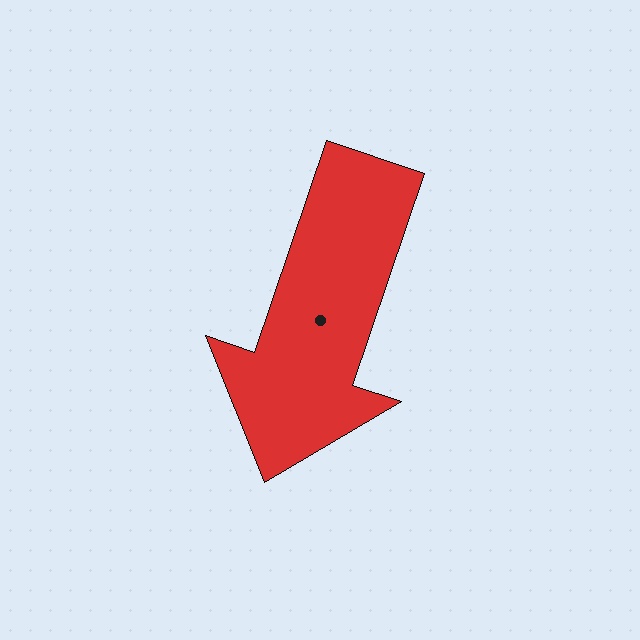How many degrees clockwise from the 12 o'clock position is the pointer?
Approximately 199 degrees.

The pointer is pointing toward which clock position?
Roughly 7 o'clock.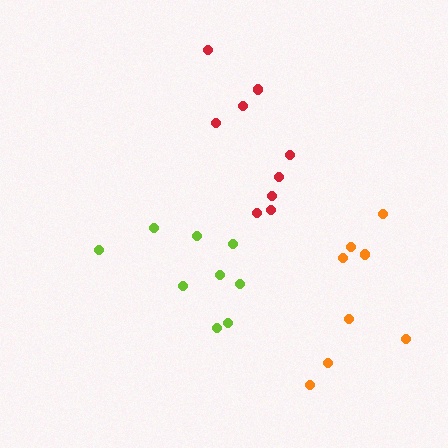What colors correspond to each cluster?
The clusters are colored: orange, red, lime.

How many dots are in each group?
Group 1: 8 dots, Group 2: 9 dots, Group 3: 9 dots (26 total).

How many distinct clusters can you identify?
There are 3 distinct clusters.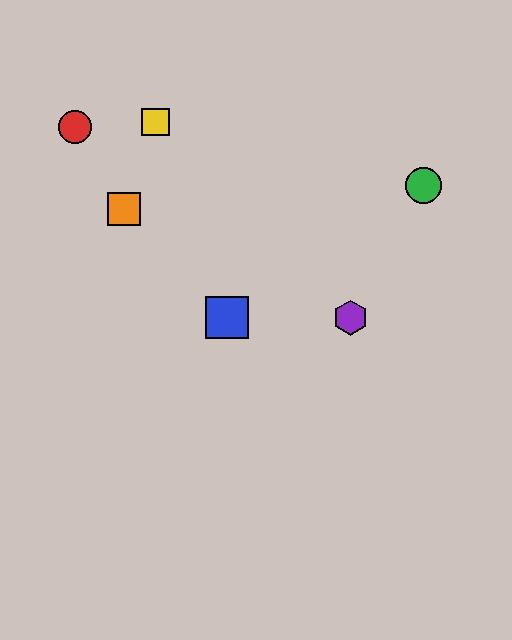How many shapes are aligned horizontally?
2 shapes (the blue square, the purple hexagon) are aligned horizontally.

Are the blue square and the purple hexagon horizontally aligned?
Yes, both are at y≈318.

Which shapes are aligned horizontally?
The blue square, the purple hexagon are aligned horizontally.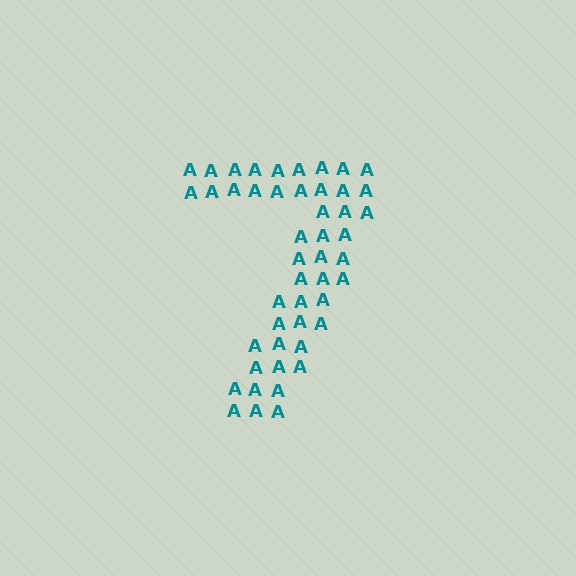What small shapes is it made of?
It is made of small letter A's.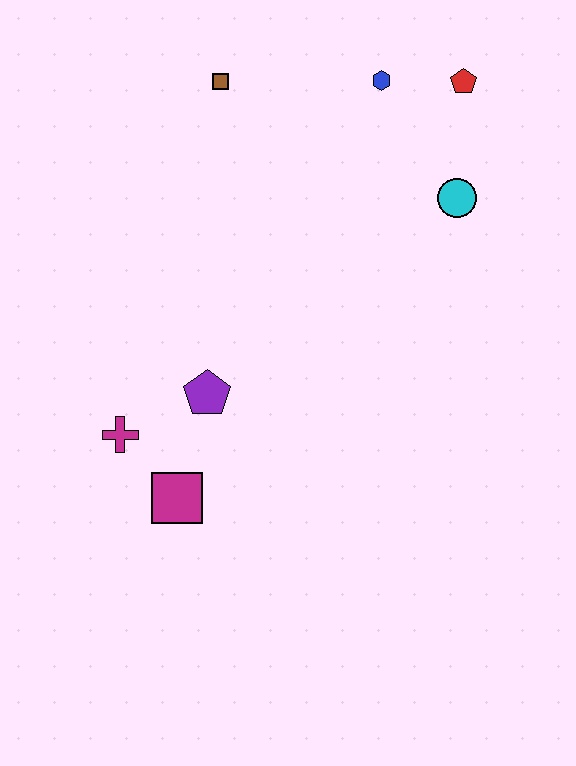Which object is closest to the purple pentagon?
The magenta cross is closest to the purple pentagon.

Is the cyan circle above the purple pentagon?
Yes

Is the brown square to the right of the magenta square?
Yes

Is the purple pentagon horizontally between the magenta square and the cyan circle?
Yes